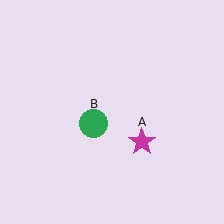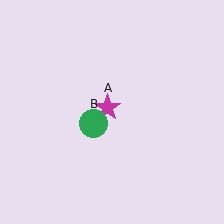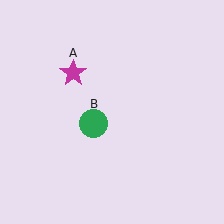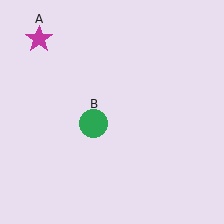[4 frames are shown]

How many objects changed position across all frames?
1 object changed position: magenta star (object A).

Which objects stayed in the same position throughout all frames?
Green circle (object B) remained stationary.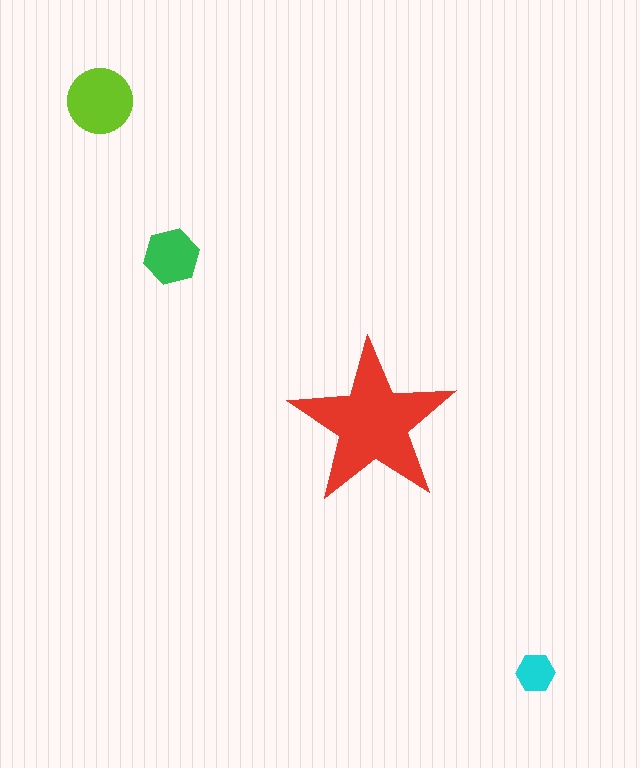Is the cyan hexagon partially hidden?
No, the cyan hexagon is fully visible.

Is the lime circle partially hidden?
No, the lime circle is fully visible.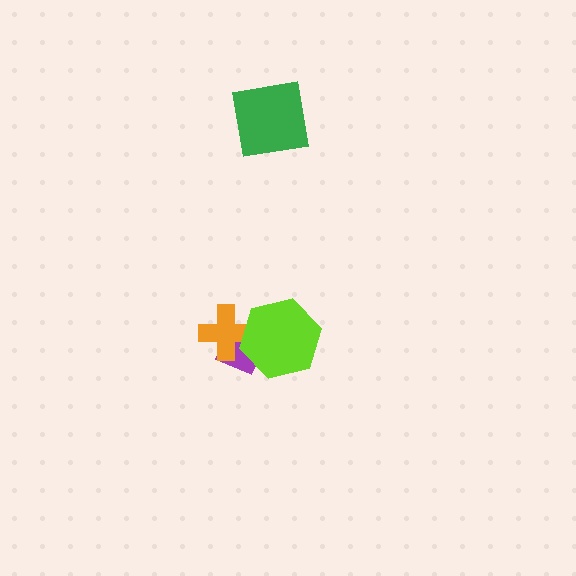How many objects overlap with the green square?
0 objects overlap with the green square.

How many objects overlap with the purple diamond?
2 objects overlap with the purple diamond.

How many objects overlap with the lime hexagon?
2 objects overlap with the lime hexagon.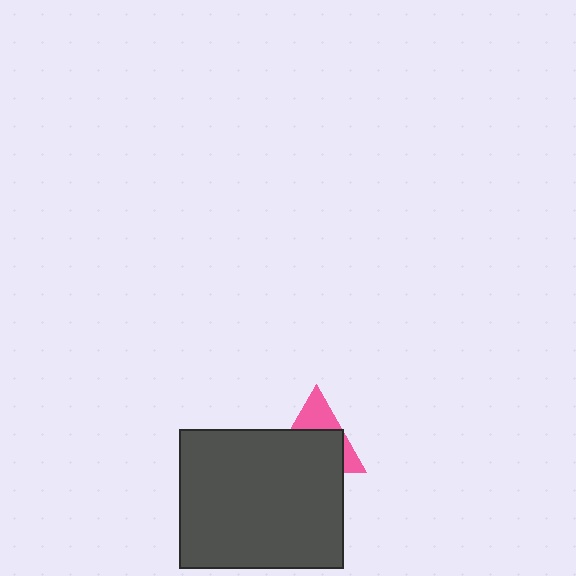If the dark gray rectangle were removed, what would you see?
You would see the complete pink triangle.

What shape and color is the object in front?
The object in front is a dark gray rectangle.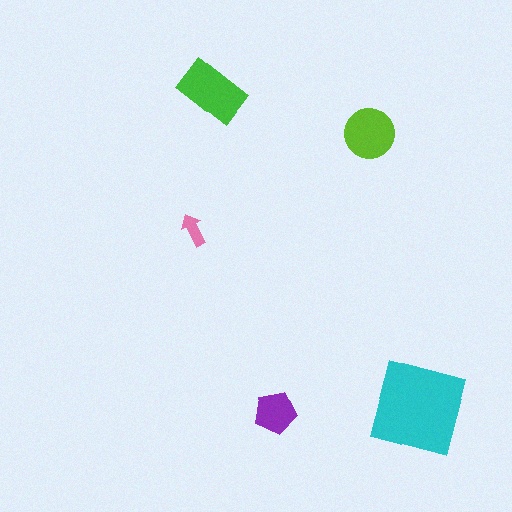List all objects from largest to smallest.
The cyan square, the green rectangle, the lime circle, the purple pentagon, the pink arrow.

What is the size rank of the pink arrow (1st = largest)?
5th.